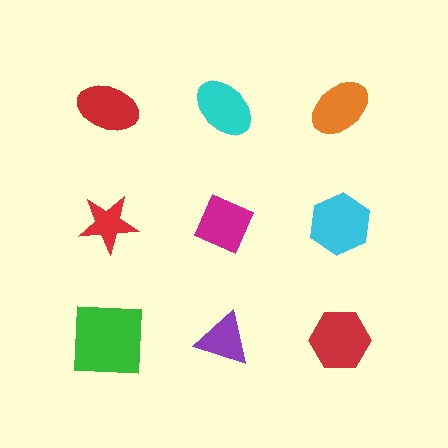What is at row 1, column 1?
A red ellipse.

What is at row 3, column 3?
A red hexagon.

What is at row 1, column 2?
A cyan ellipse.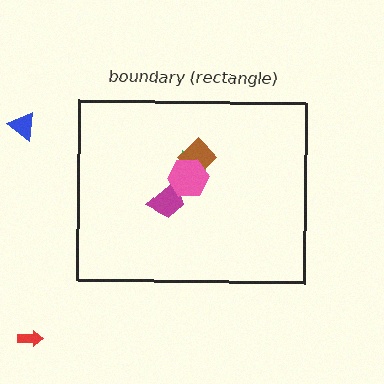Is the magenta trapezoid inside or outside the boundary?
Inside.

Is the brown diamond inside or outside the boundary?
Inside.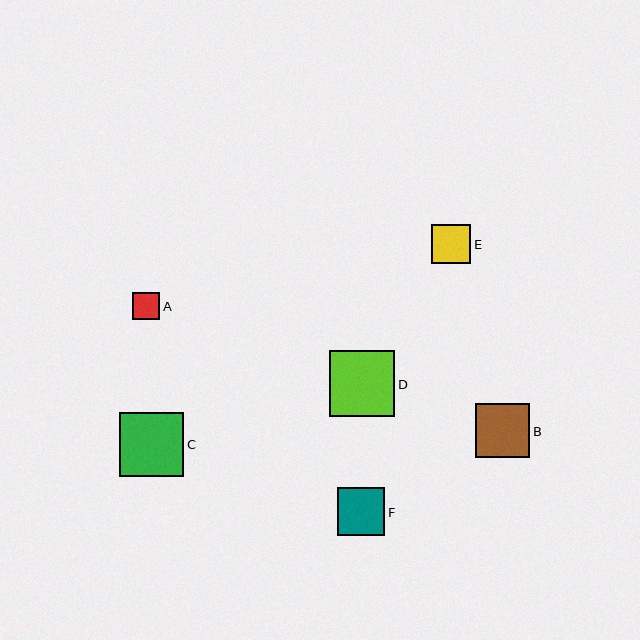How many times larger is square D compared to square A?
Square D is approximately 2.4 times the size of square A.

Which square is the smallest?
Square A is the smallest with a size of approximately 27 pixels.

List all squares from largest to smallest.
From largest to smallest: D, C, B, F, E, A.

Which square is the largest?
Square D is the largest with a size of approximately 65 pixels.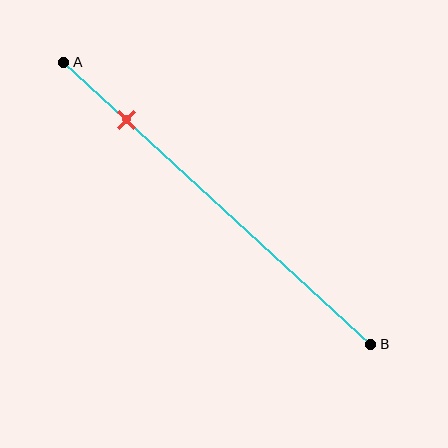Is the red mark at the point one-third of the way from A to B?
No, the mark is at about 20% from A, not at the 33% one-third point.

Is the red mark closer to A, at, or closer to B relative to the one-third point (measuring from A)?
The red mark is closer to point A than the one-third point of segment AB.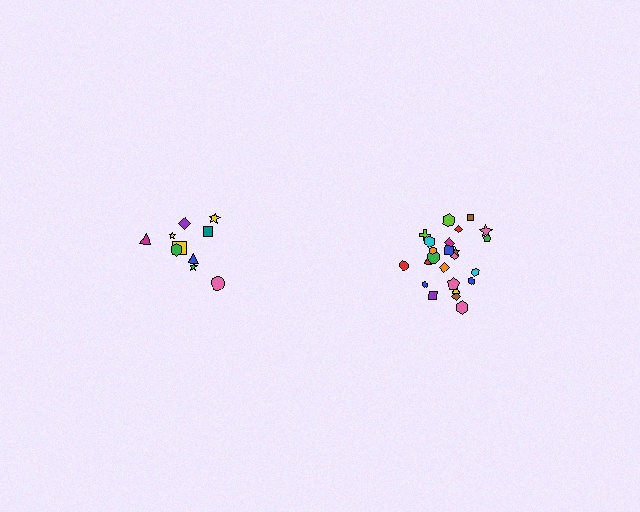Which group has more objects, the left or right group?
The right group.